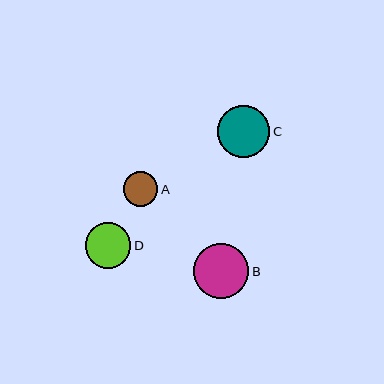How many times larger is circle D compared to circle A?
Circle D is approximately 1.3 times the size of circle A.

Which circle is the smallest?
Circle A is the smallest with a size of approximately 34 pixels.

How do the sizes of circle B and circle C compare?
Circle B and circle C are approximately the same size.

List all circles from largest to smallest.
From largest to smallest: B, C, D, A.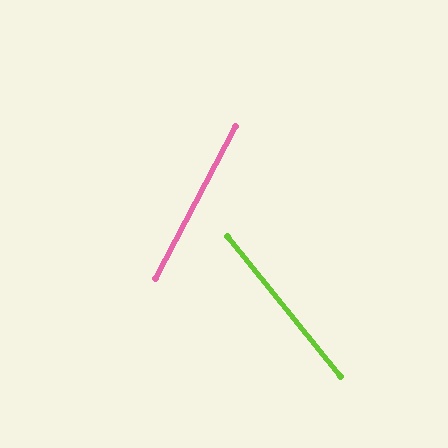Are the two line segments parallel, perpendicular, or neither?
Neither parallel nor perpendicular — they differ by about 67°.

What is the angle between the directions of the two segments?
Approximately 67 degrees.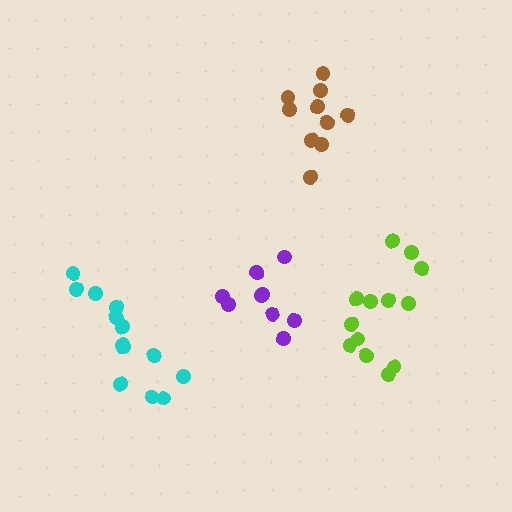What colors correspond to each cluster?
The clusters are colored: cyan, lime, purple, brown.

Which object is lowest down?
The cyan cluster is bottommost.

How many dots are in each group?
Group 1: 13 dots, Group 2: 13 dots, Group 3: 9 dots, Group 4: 10 dots (45 total).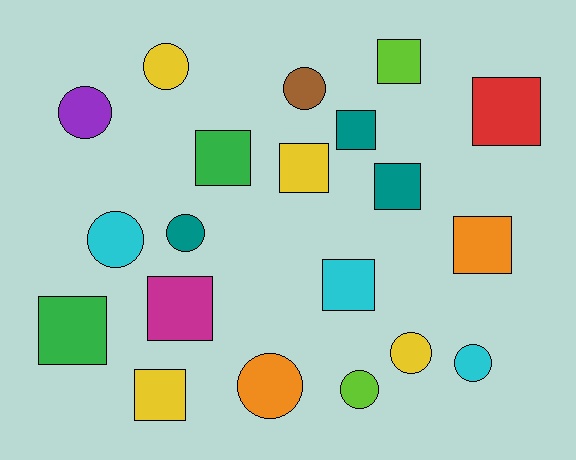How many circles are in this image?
There are 9 circles.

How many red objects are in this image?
There is 1 red object.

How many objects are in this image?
There are 20 objects.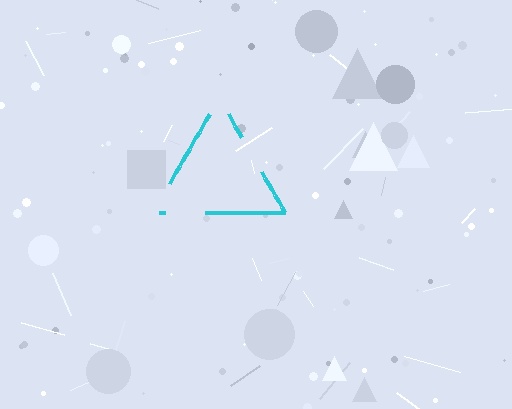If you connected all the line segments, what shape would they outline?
They would outline a triangle.